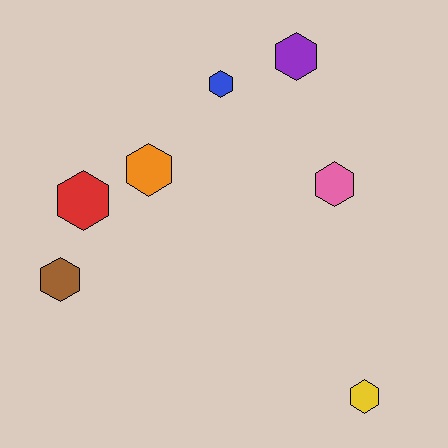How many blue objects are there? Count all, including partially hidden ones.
There is 1 blue object.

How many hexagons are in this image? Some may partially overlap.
There are 7 hexagons.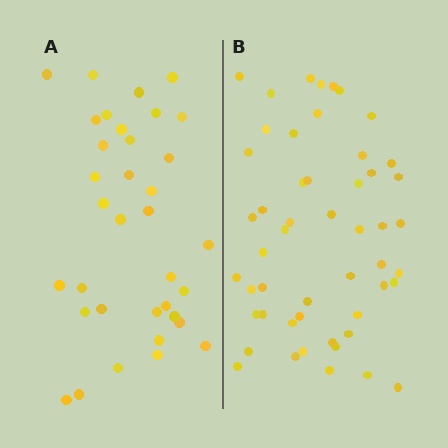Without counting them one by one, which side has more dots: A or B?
Region B (the right region) has more dots.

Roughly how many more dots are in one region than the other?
Region B has approximately 15 more dots than region A.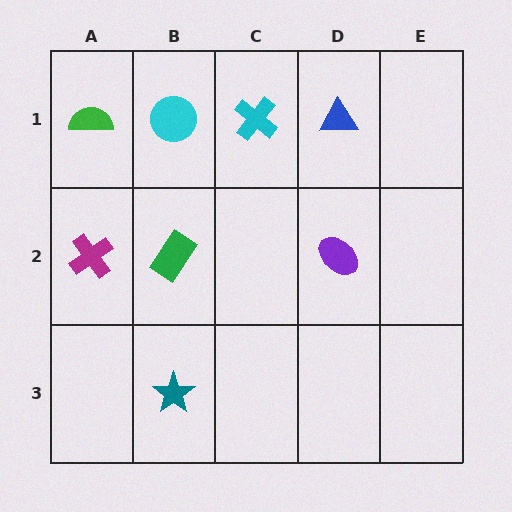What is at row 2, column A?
A magenta cross.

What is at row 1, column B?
A cyan circle.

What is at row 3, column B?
A teal star.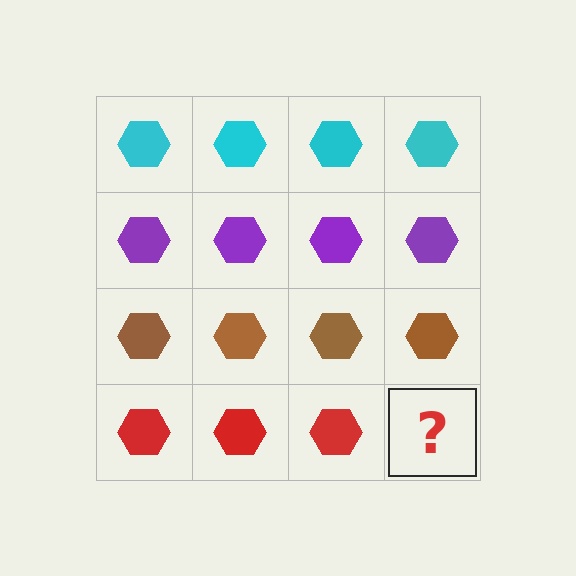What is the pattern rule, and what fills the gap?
The rule is that each row has a consistent color. The gap should be filled with a red hexagon.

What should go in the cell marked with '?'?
The missing cell should contain a red hexagon.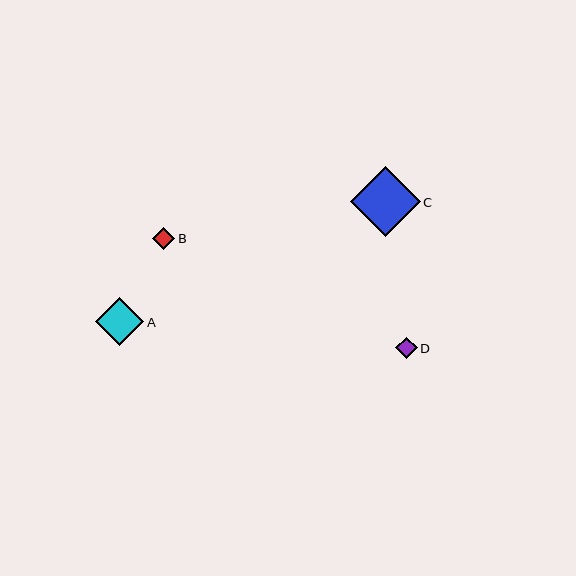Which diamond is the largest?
Diamond C is the largest with a size of approximately 70 pixels.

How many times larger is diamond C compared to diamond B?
Diamond C is approximately 3.1 times the size of diamond B.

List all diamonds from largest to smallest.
From largest to smallest: C, A, B, D.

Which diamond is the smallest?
Diamond D is the smallest with a size of approximately 22 pixels.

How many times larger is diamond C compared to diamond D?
Diamond C is approximately 3.2 times the size of diamond D.